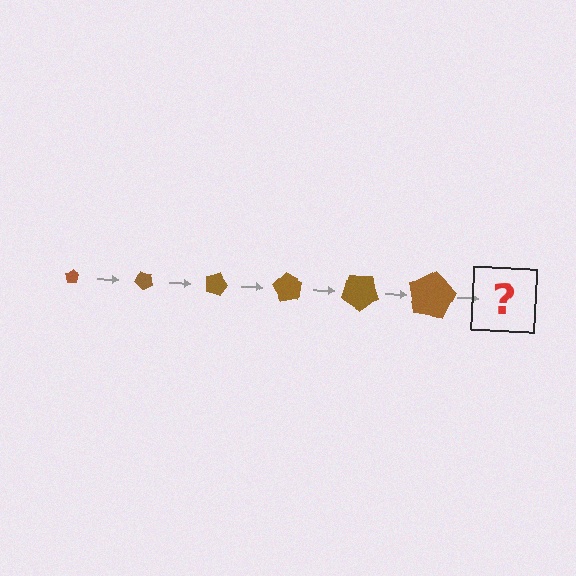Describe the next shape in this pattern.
It should be a pentagon, larger than the previous one and rotated 270 degrees from the start.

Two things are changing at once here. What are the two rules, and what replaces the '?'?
The two rules are that the pentagon grows larger each step and it rotates 45 degrees each step. The '?' should be a pentagon, larger than the previous one and rotated 270 degrees from the start.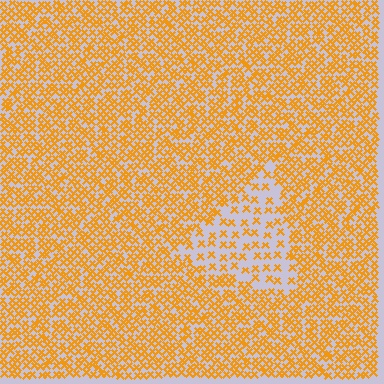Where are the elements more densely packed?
The elements are more densely packed outside the triangle boundary.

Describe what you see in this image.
The image contains small orange elements arranged at two different densities. A triangle-shaped region is visible where the elements are less densely packed than the surrounding area.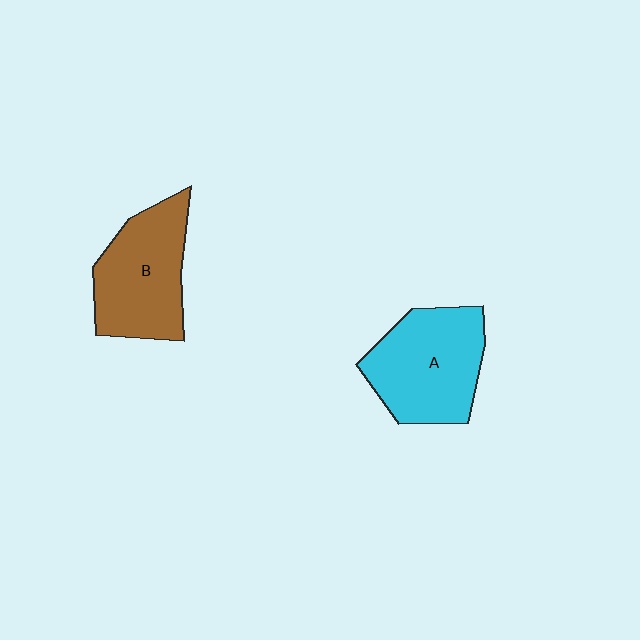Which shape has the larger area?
Shape A (cyan).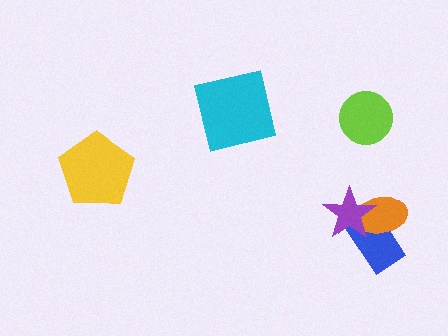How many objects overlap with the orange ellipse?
2 objects overlap with the orange ellipse.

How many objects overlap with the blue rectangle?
2 objects overlap with the blue rectangle.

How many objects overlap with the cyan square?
0 objects overlap with the cyan square.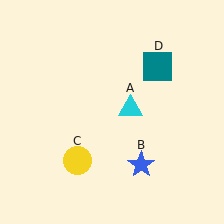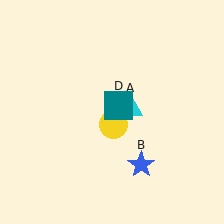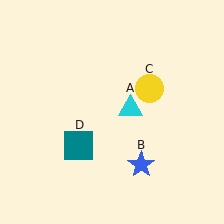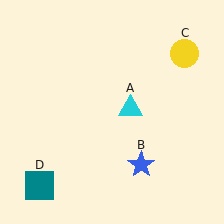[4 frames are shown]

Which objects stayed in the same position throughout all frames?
Cyan triangle (object A) and blue star (object B) remained stationary.